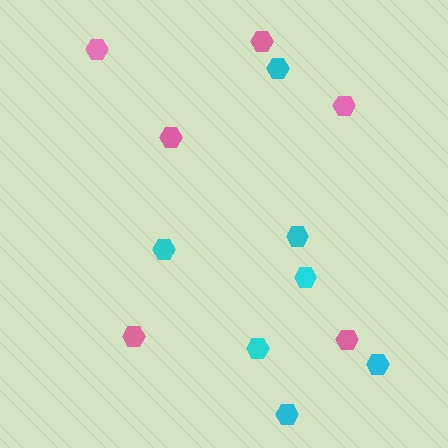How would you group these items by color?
There are 2 groups: one group of pink hexagons (6) and one group of cyan hexagons (7).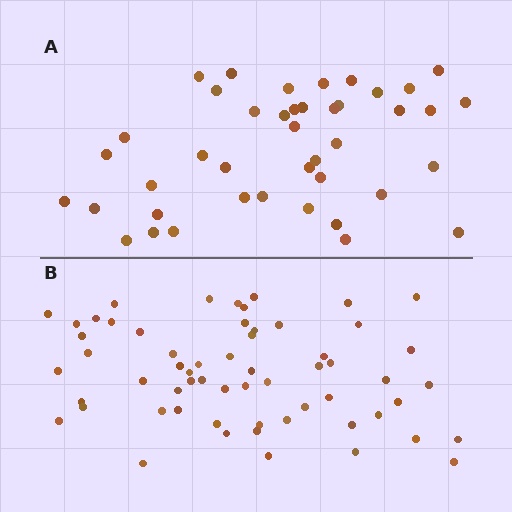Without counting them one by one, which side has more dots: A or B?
Region B (the bottom region) has more dots.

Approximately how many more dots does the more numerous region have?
Region B has approximately 20 more dots than region A.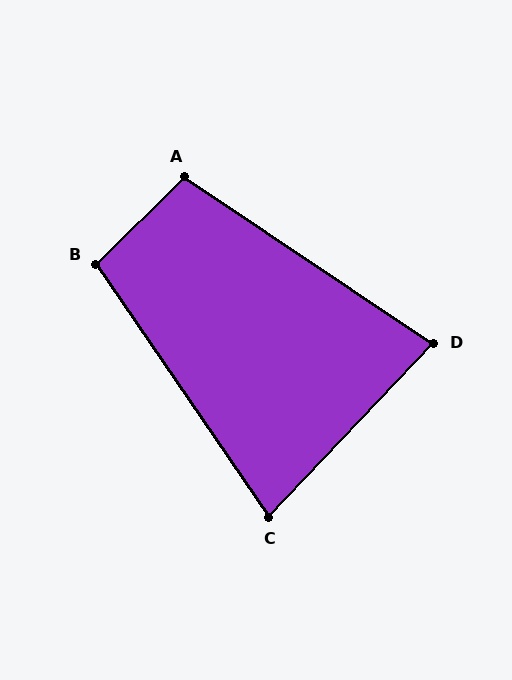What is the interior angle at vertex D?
Approximately 80 degrees (acute).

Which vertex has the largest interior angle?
A, at approximately 102 degrees.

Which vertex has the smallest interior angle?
C, at approximately 78 degrees.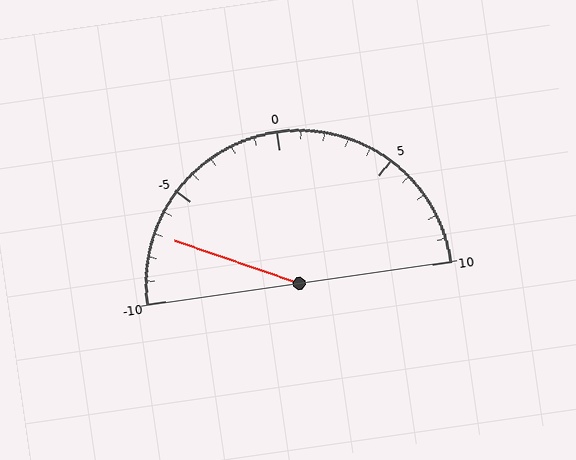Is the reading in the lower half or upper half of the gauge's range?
The reading is in the lower half of the range (-10 to 10).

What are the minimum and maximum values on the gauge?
The gauge ranges from -10 to 10.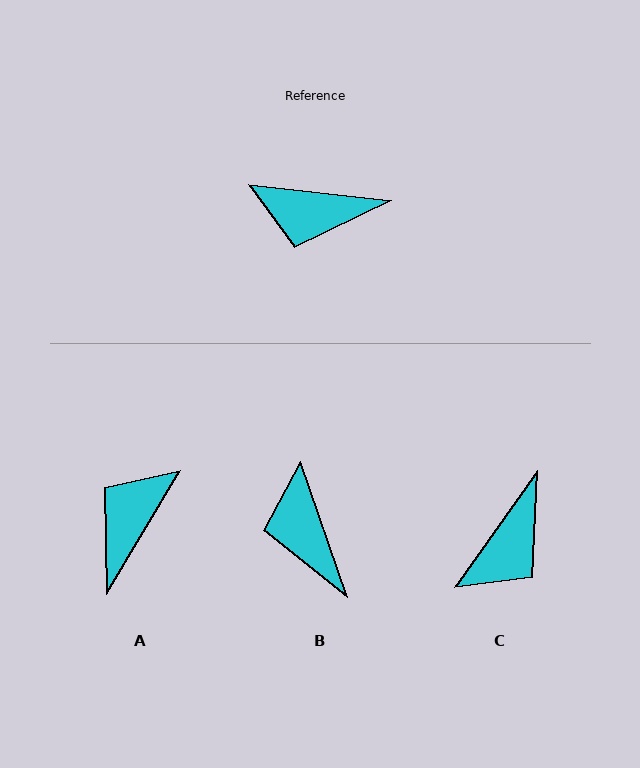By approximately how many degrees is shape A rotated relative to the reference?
Approximately 114 degrees clockwise.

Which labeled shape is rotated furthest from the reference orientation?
A, about 114 degrees away.